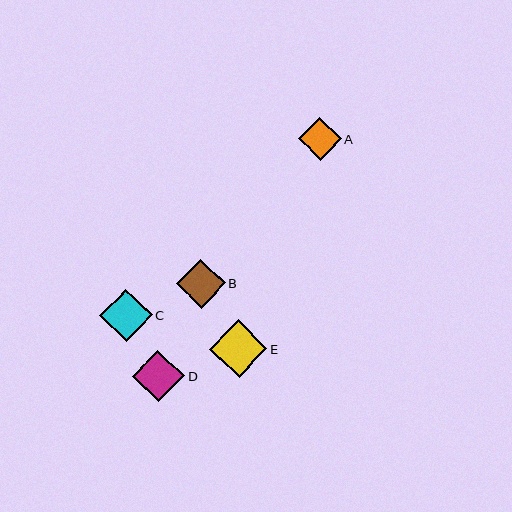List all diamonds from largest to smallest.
From largest to smallest: E, C, D, B, A.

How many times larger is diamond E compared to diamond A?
Diamond E is approximately 1.3 times the size of diamond A.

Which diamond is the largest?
Diamond E is the largest with a size of approximately 57 pixels.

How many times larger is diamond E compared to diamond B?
Diamond E is approximately 1.2 times the size of diamond B.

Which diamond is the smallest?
Diamond A is the smallest with a size of approximately 43 pixels.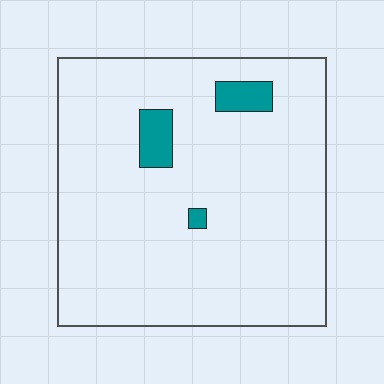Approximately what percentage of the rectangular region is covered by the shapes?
Approximately 5%.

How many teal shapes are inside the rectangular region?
3.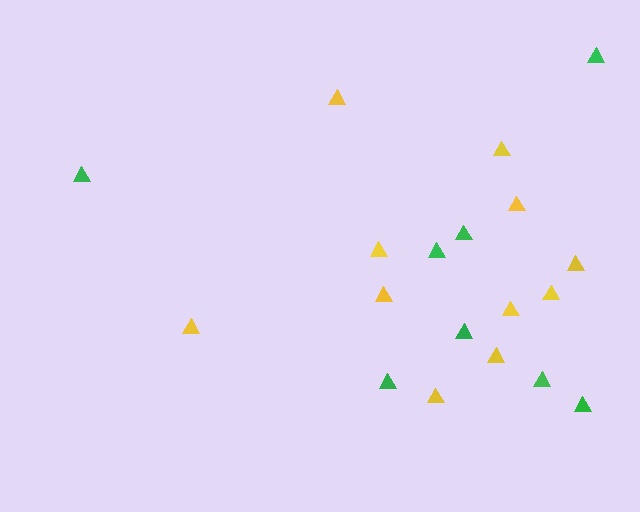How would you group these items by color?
There are 2 groups: one group of green triangles (8) and one group of yellow triangles (11).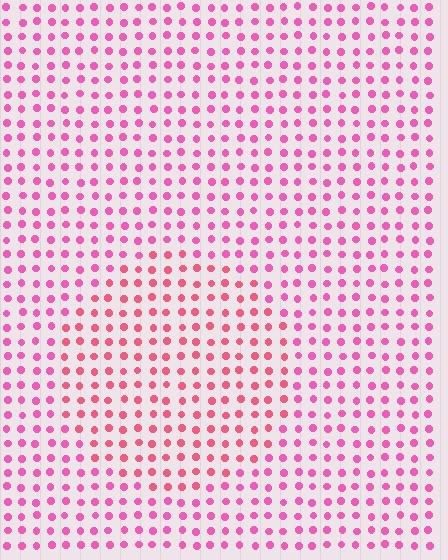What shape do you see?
I see a circle.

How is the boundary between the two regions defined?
The boundary is defined purely by a slight shift in hue (about 21 degrees). Spacing, size, and orientation are identical on both sides.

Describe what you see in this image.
The image is filled with small pink elements in a uniform arrangement. A circle-shaped region is visible where the elements are tinted to a slightly different hue, forming a subtle color boundary.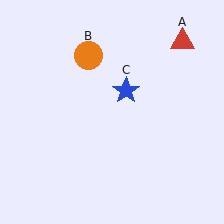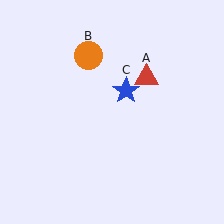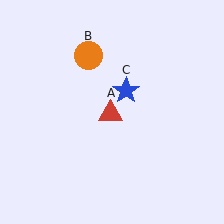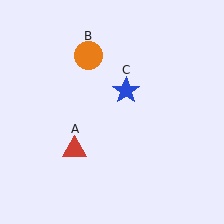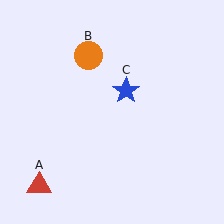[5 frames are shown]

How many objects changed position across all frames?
1 object changed position: red triangle (object A).